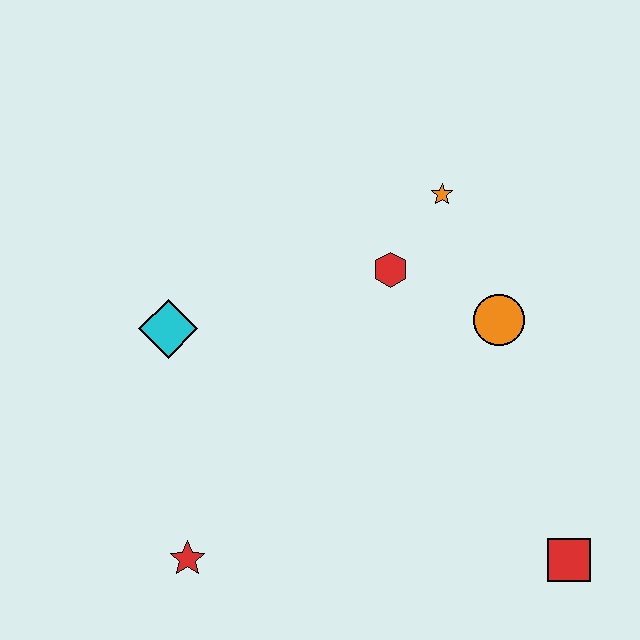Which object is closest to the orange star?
The red hexagon is closest to the orange star.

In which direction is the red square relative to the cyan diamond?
The red square is to the right of the cyan diamond.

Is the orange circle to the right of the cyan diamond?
Yes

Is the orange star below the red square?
No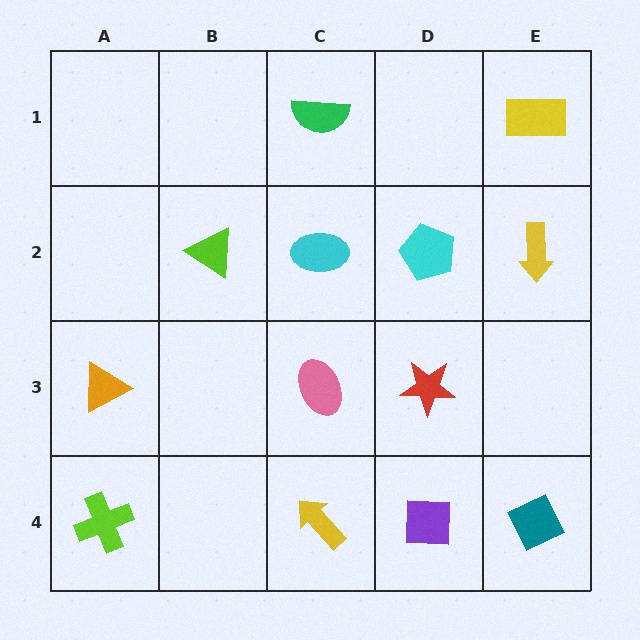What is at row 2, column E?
A yellow arrow.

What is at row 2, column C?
A cyan ellipse.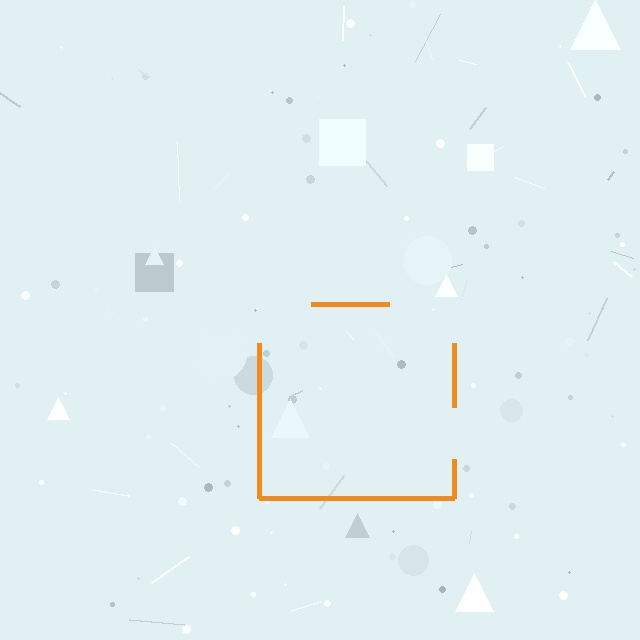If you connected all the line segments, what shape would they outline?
They would outline a square.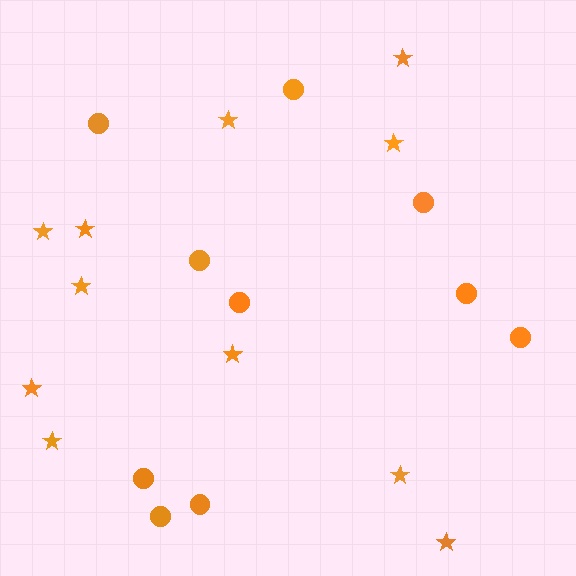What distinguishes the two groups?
There are 2 groups: one group of stars (11) and one group of circles (10).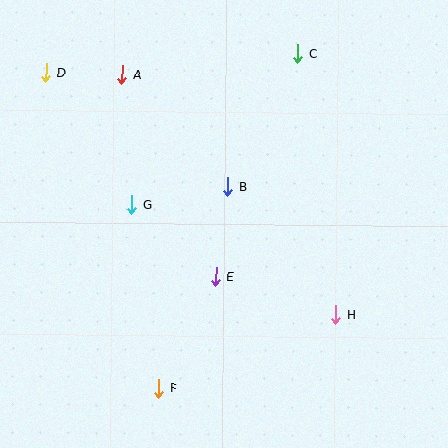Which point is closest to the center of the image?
Point B at (228, 187) is closest to the center.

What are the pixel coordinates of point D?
Point D is at (46, 73).